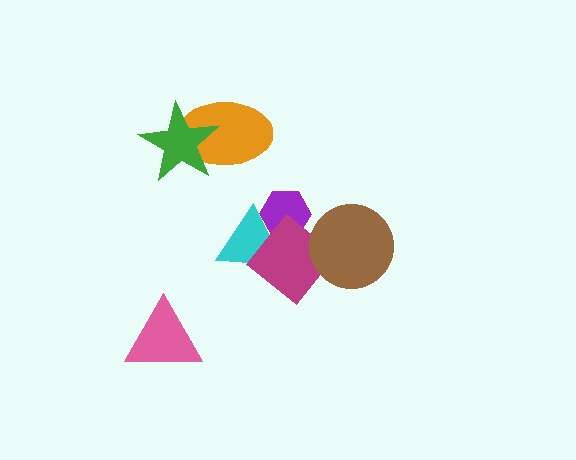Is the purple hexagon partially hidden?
Yes, it is partially covered by another shape.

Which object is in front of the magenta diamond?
The brown circle is in front of the magenta diamond.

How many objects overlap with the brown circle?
1 object overlaps with the brown circle.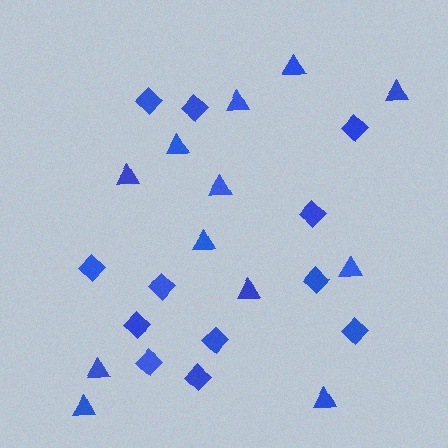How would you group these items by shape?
There are 2 groups: one group of diamonds (12) and one group of triangles (12).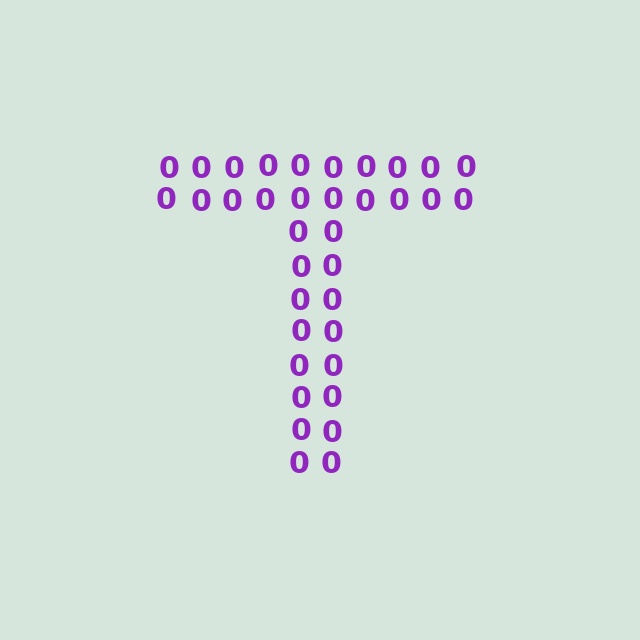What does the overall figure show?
The overall figure shows the letter T.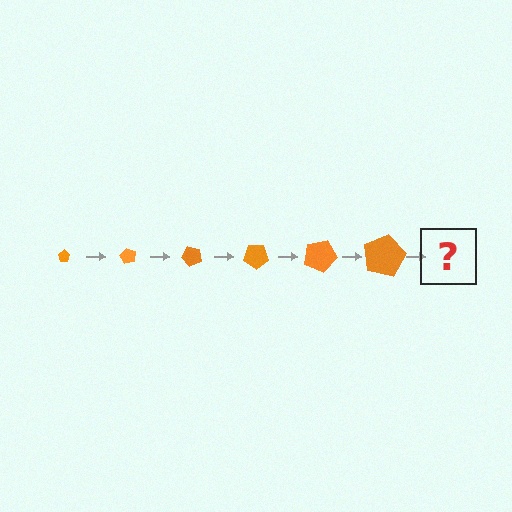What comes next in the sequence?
The next element should be a pentagon, larger than the previous one and rotated 360 degrees from the start.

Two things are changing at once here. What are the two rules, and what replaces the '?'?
The two rules are that the pentagon grows larger each step and it rotates 60 degrees each step. The '?' should be a pentagon, larger than the previous one and rotated 360 degrees from the start.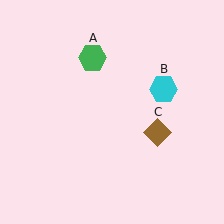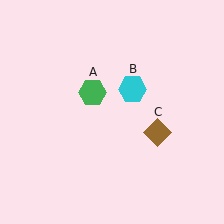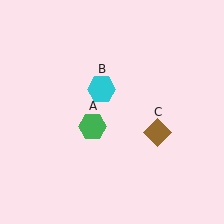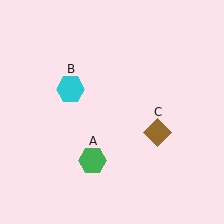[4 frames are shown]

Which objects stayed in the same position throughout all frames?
Brown diamond (object C) remained stationary.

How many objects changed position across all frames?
2 objects changed position: green hexagon (object A), cyan hexagon (object B).